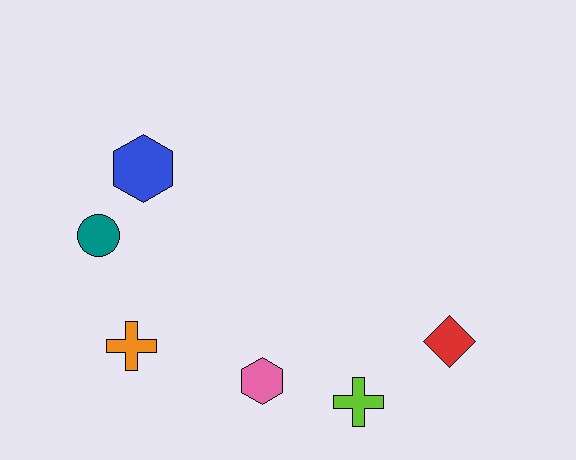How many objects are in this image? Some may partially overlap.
There are 6 objects.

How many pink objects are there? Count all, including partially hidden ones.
There is 1 pink object.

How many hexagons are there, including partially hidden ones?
There are 2 hexagons.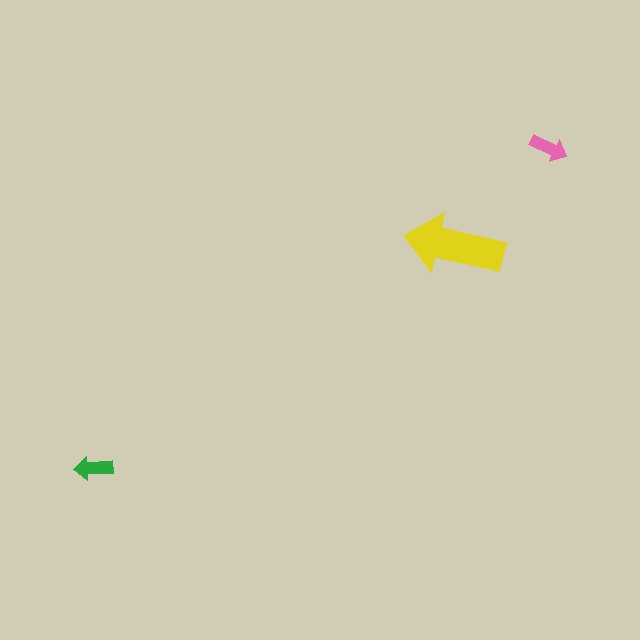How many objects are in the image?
There are 3 objects in the image.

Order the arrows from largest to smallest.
the yellow one, the green one, the pink one.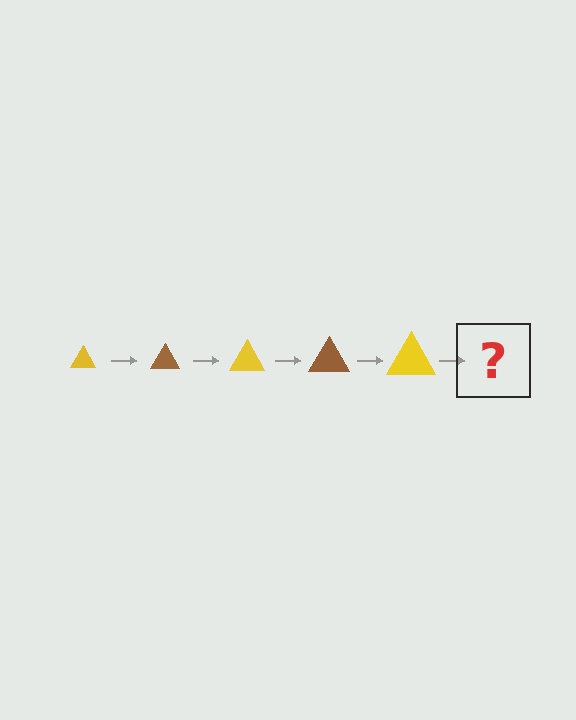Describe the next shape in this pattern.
It should be a brown triangle, larger than the previous one.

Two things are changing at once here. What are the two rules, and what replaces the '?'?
The two rules are that the triangle grows larger each step and the color cycles through yellow and brown. The '?' should be a brown triangle, larger than the previous one.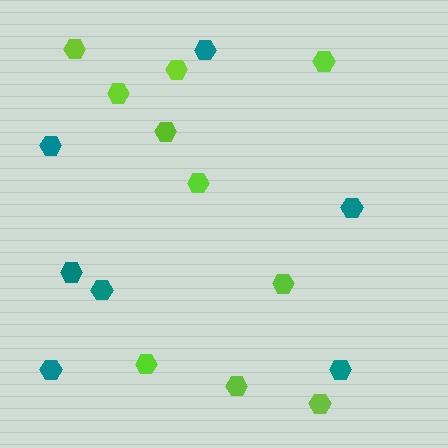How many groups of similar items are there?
There are 2 groups: one group of lime hexagons (10) and one group of teal hexagons (7).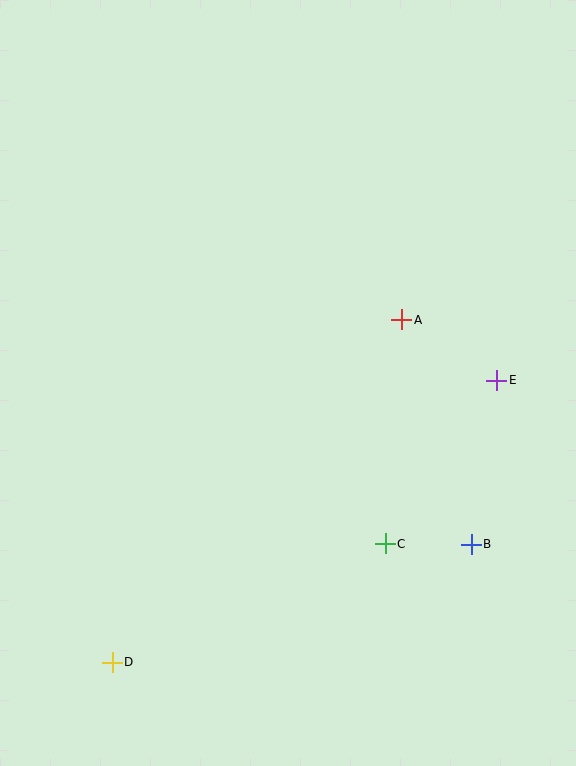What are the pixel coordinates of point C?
Point C is at (385, 544).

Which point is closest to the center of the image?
Point A at (401, 320) is closest to the center.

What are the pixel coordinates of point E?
Point E is at (497, 380).